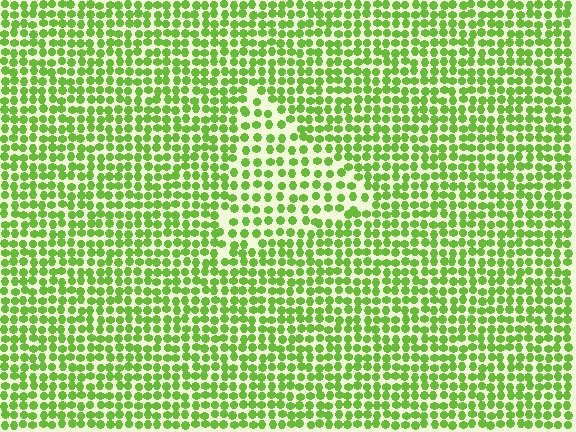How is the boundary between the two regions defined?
The boundary is defined by a change in element density (approximately 1.6x ratio). All elements are the same color, size, and shape.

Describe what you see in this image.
The image contains small lime elements arranged at two different densities. A triangle-shaped region is visible where the elements are less densely packed than the surrounding area.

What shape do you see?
I see a triangle.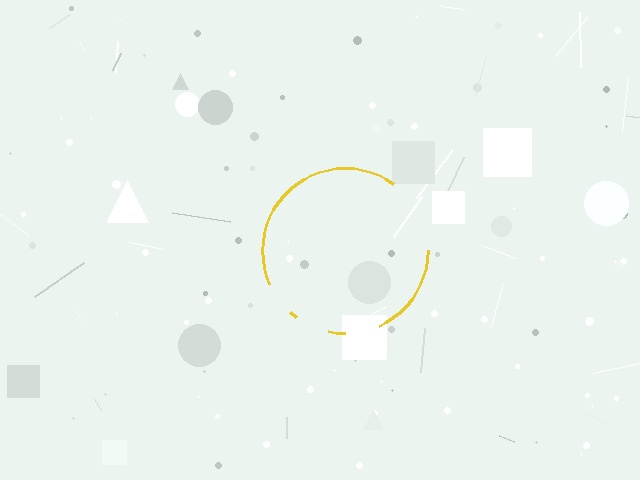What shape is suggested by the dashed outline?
The dashed outline suggests a circle.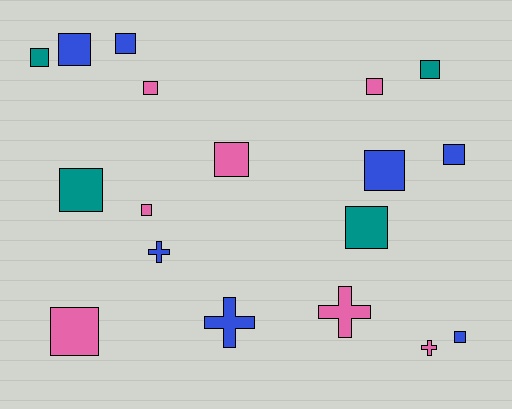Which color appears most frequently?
Pink, with 7 objects.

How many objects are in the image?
There are 18 objects.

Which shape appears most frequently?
Square, with 14 objects.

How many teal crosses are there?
There are no teal crosses.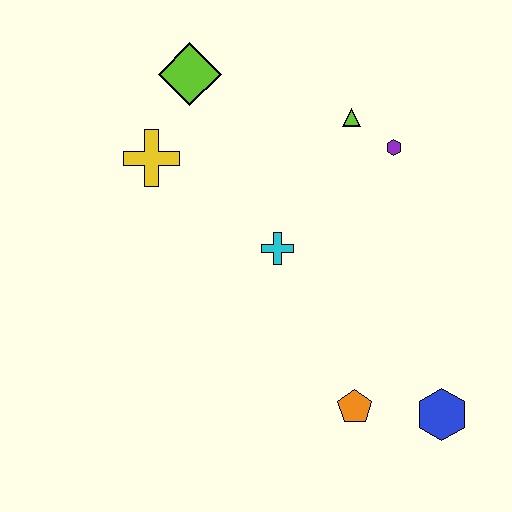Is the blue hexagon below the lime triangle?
Yes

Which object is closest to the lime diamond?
The yellow cross is closest to the lime diamond.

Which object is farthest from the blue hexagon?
The lime diamond is farthest from the blue hexagon.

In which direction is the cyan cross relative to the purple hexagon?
The cyan cross is to the left of the purple hexagon.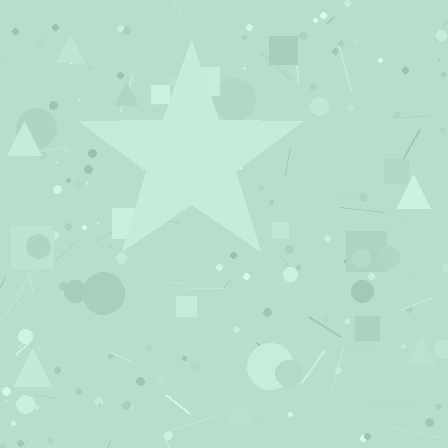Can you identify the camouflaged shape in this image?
The camouflaged shape is a star.